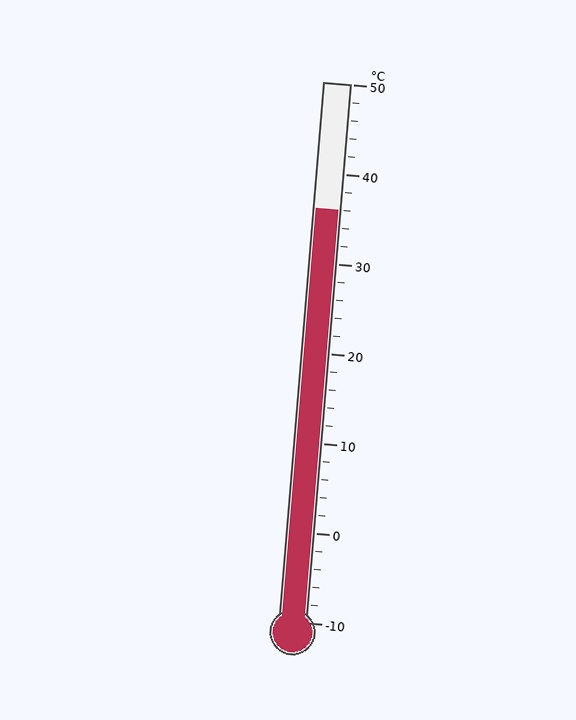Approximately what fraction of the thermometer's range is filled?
The thermometer is filled to approximately 75% of its range.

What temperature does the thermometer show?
The thermometer shows approximately 36°C.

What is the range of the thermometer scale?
The thermometer scale ranges from -10°C to 50°C.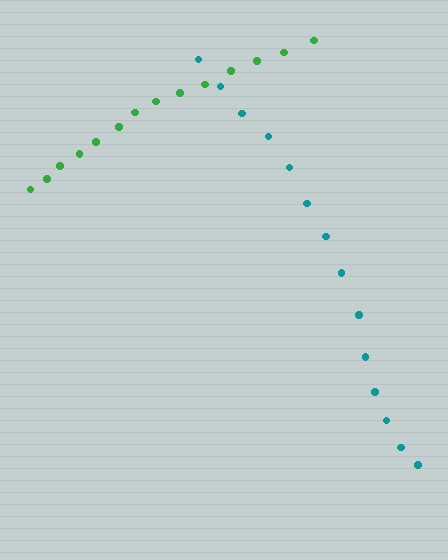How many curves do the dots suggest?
There are 2 distinct paths.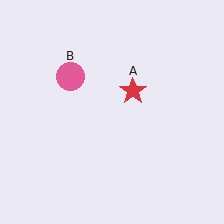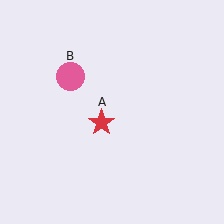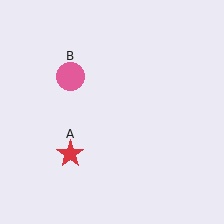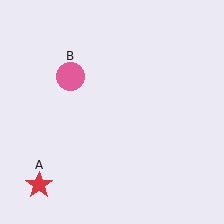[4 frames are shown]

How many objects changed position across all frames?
1 object changed position: red star (object A).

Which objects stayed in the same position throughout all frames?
Pink circle (object B) remained stationary.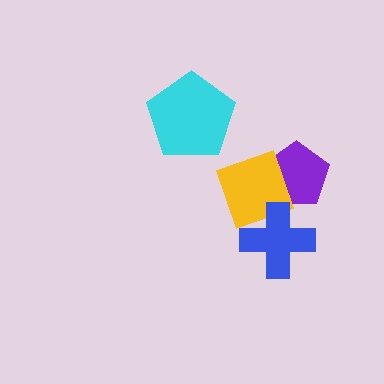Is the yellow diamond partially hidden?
Yes, it is partially covered by another shape.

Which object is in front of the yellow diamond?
The blue cross is in front of the yellow diamond.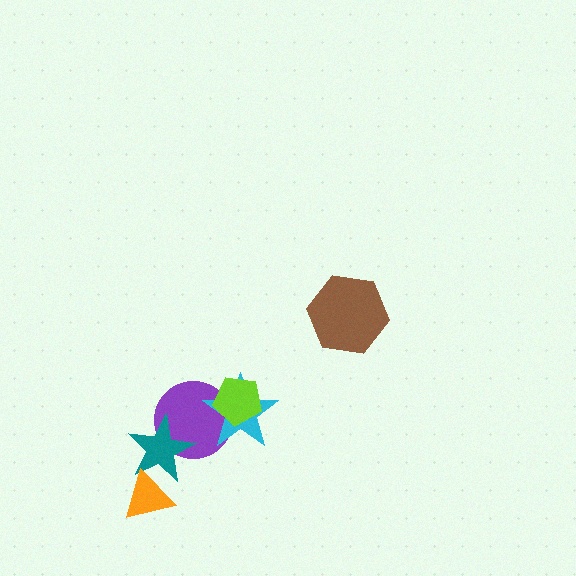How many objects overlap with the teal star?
2 objects overlap with the teal star.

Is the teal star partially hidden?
Yes, it is partially covered by another shape.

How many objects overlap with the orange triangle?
1 object overlaps with the orange triangle.